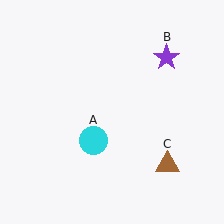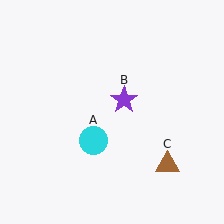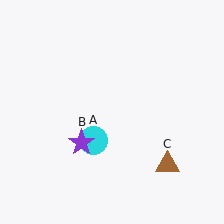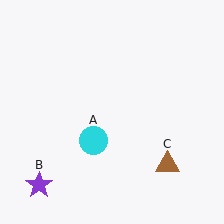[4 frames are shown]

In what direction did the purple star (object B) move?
The purple star (object B) moved down and to the left.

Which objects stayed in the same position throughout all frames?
Cyan circle (object A) and brown triangle (object C) remained stationary.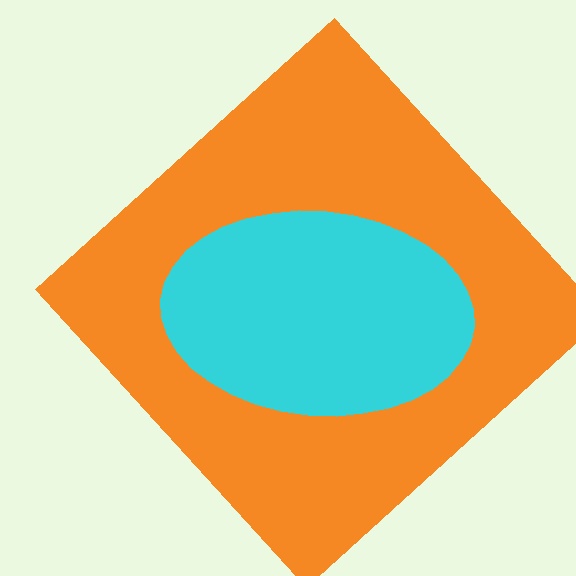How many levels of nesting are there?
2.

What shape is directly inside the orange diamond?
The cyan ellipse.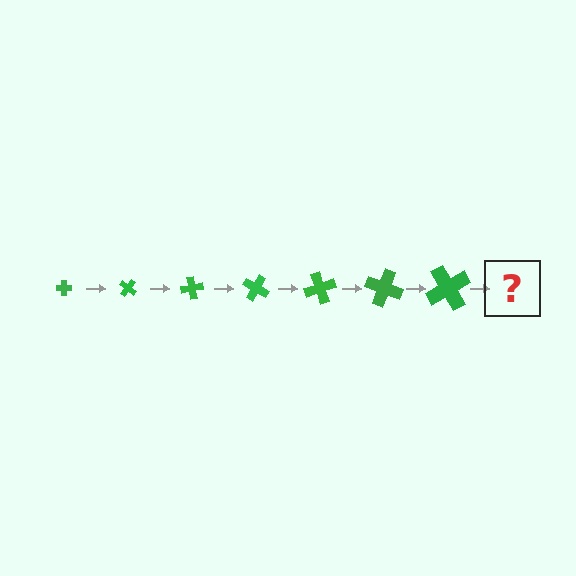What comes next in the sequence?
The next element should be a cross, larger than the previous one and rotated 280 degrees from the start.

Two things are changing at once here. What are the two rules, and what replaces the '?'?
The two rules are that the cross grows larger each step and it rotates 40 degrees each step. The '?' should be a cross, larger than the previous one and rotated 280 degrees from the start.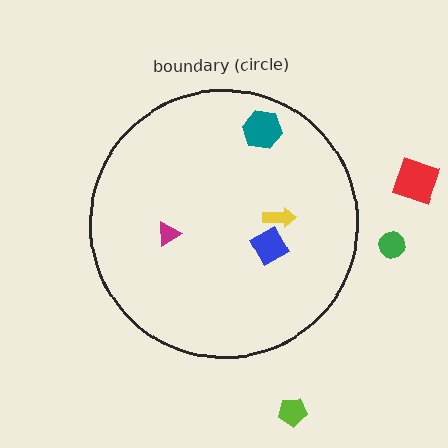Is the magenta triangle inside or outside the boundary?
Inside.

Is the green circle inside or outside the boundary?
Outside.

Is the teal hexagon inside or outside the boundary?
Inside.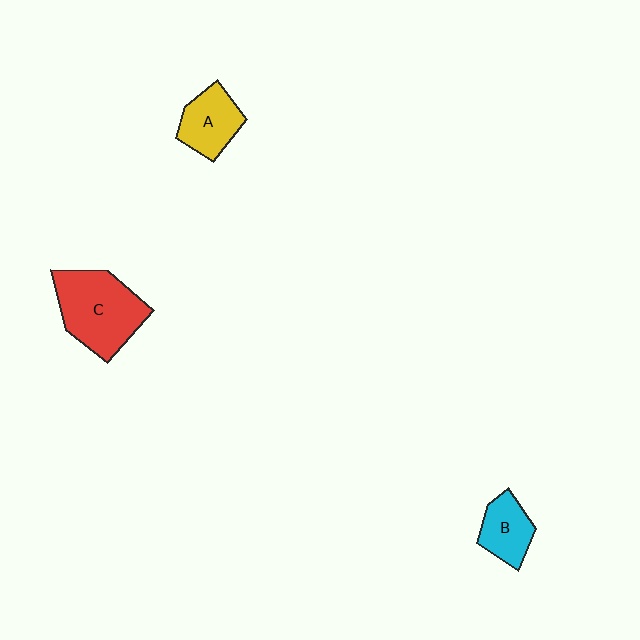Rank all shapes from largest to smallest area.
From largest to smallest: C (red), A (yellow), B (cyan).